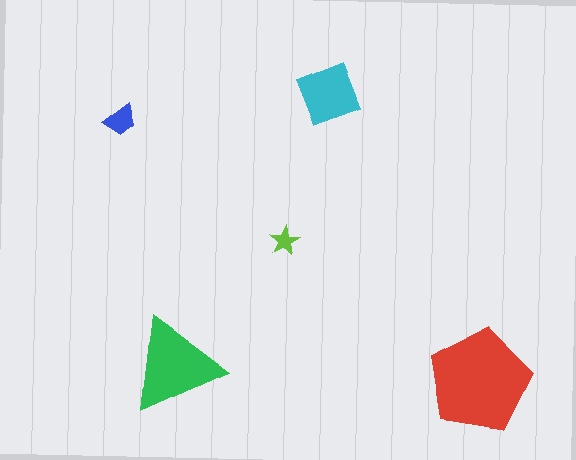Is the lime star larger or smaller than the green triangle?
Smaller.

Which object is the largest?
The red pentagon.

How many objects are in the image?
There are 5 objects in the image.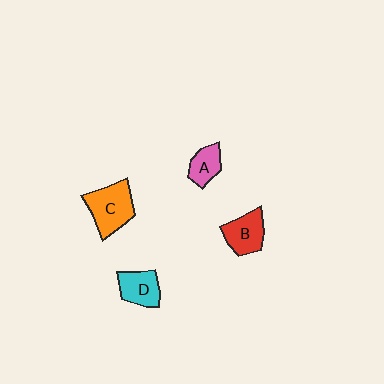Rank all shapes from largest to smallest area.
From largest to smallest: C (orange), B (red), D (cyan), A (pink).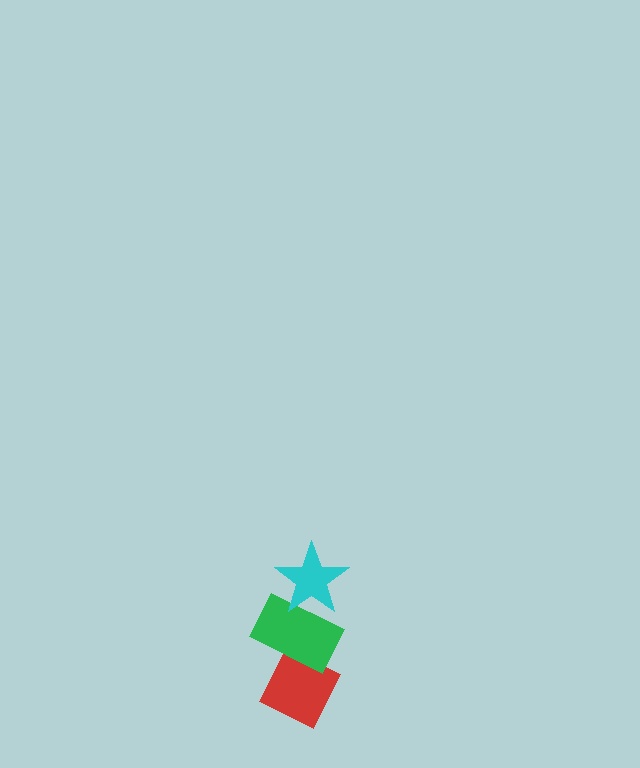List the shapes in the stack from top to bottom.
From top to bottom: the cyan star, the green rectangle, the red diamond.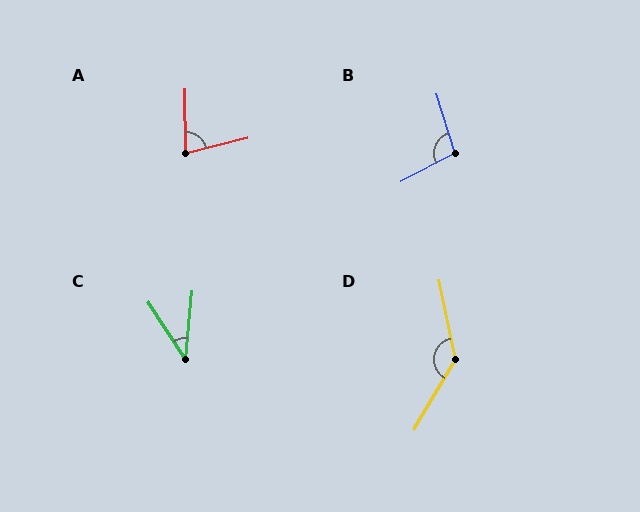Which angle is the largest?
D, at approximately 138 degrees.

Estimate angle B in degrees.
Approximately 100 degrees.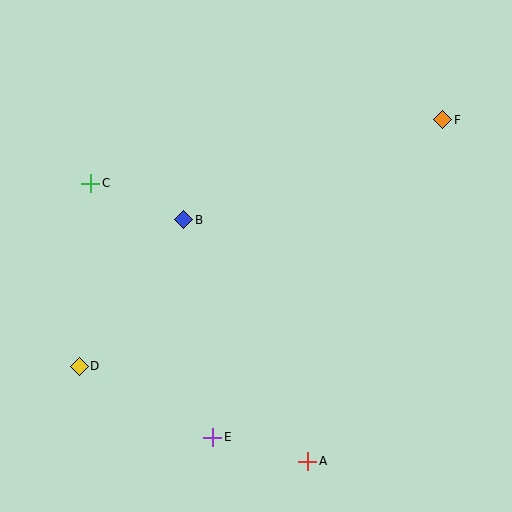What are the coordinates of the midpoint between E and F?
The midpoint between E and F is at (328, 279).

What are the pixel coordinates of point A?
Point A is at (308, 461).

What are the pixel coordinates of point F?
Point F is at (443, 120).